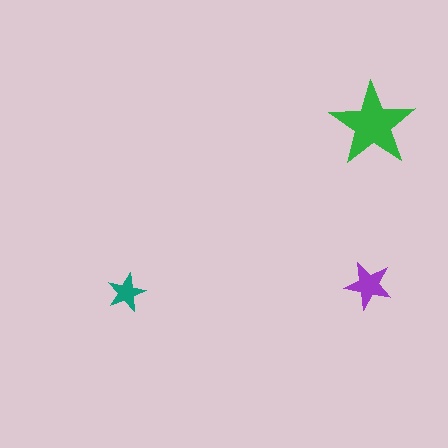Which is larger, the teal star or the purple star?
The purple one.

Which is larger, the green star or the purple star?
The green one.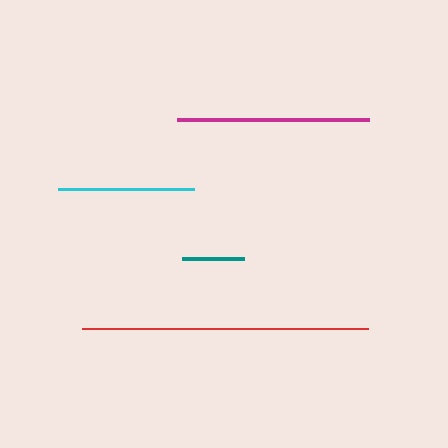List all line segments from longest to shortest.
From longest to shortest: red, magenta, cyan, teal.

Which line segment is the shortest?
The teal line is the shortest at approximately 61 pixels.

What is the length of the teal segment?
The teal segment is approximately 61 pixels long.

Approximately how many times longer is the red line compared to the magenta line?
The red line is approximately 1.5 times the length of the magenta line.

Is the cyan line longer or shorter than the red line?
The red line is longer than the cyan line.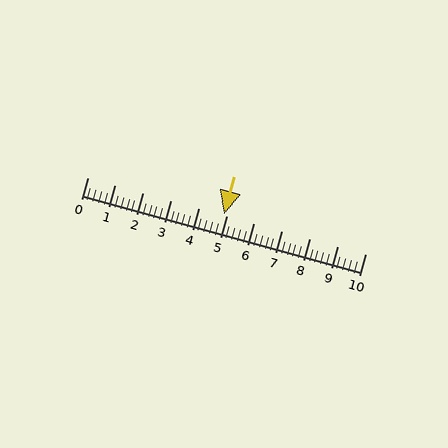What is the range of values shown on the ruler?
The ruler shows values from 0 to 10.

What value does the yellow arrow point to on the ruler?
The yellow arrow points to approximately 4.9.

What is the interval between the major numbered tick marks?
The major tick marks are spaced 1 units apart.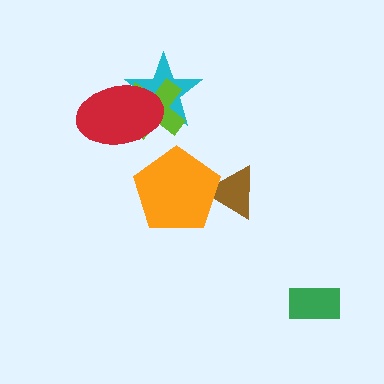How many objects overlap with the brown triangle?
1 object overlaps with the brown triangle.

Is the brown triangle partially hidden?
Yes, it is partially covered by another shape.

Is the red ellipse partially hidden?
No, no other shape covers it.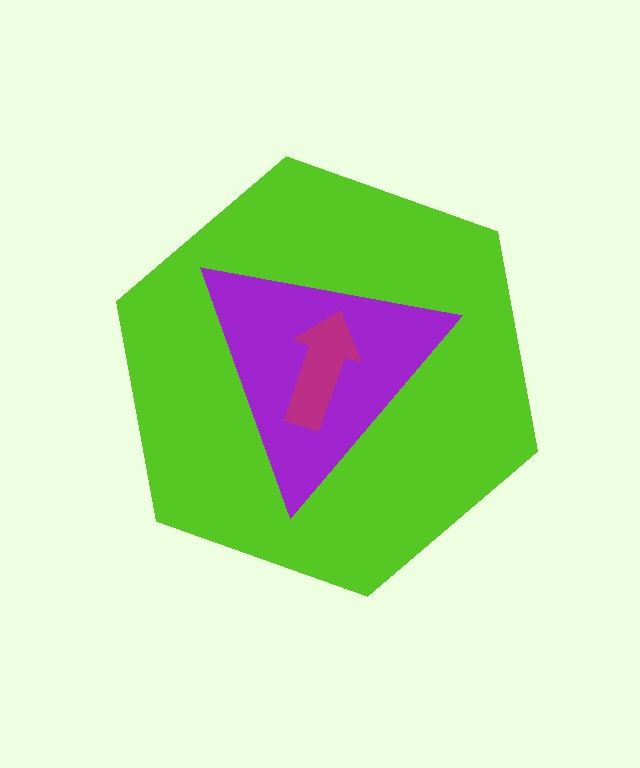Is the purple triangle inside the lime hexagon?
Yes.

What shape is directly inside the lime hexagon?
The purple triangle.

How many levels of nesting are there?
3.